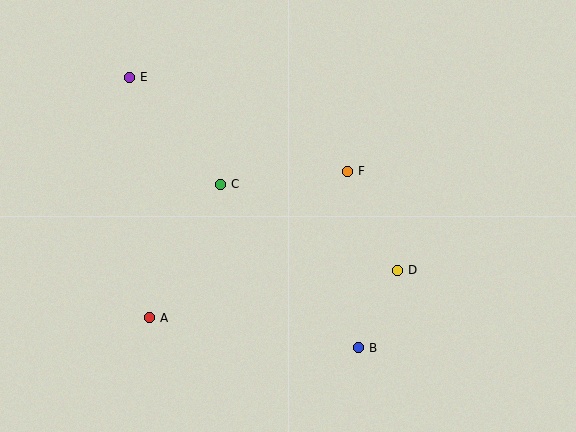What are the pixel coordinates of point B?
Point B is at (358, 348).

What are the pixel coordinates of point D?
Point D is at (397, 270).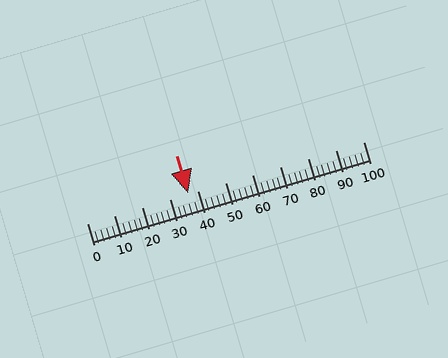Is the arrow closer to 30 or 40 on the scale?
The arrow is closer to 40.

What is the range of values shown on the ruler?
The ruler shows values from 0 to 100.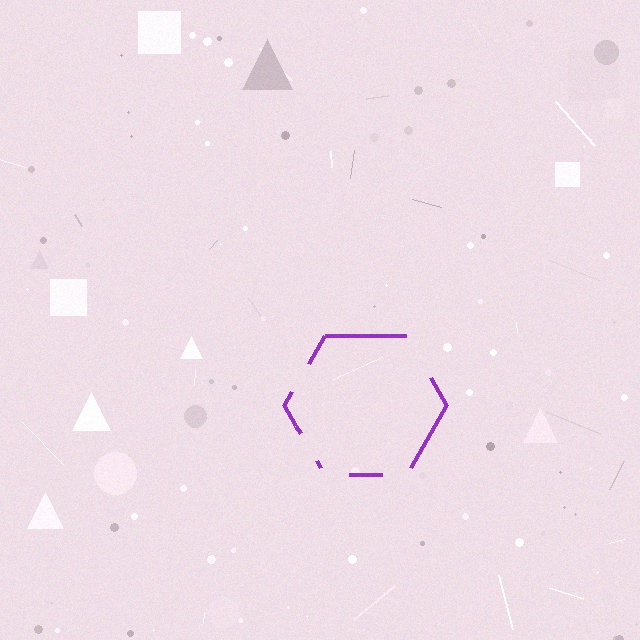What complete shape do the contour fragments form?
The contour fragments form a hexagon.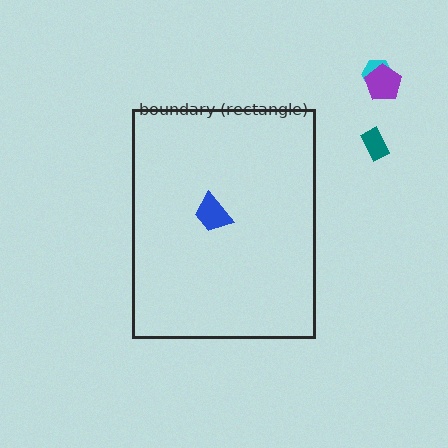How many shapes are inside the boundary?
1 inside, 3 outside.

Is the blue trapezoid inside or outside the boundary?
Inside.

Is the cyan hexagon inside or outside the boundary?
Outside.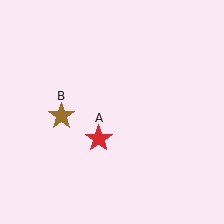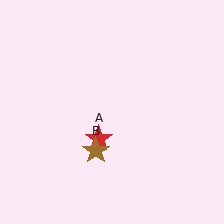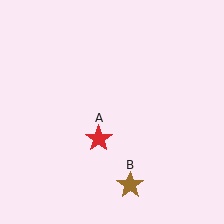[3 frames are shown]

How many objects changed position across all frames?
1 object changed position: brown star (object B).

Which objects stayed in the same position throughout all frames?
Red star (object A) remained stationary.